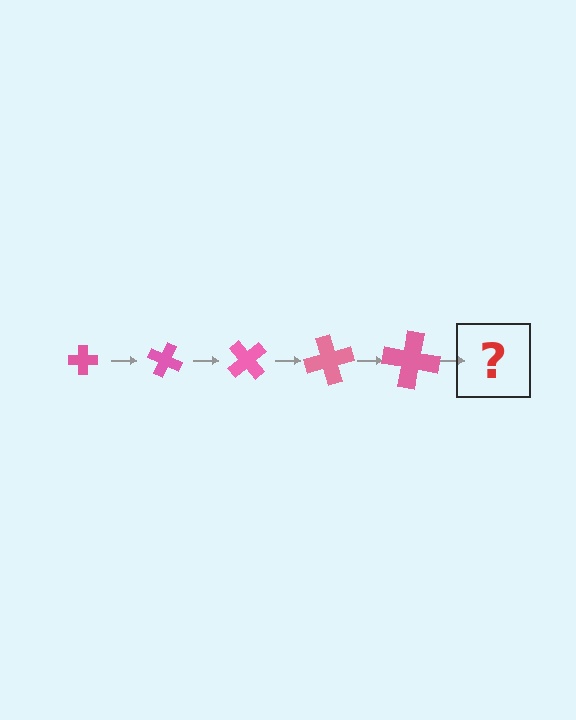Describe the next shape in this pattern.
It should be a cross, larger than the previous one and rotated 125 degrees from the start.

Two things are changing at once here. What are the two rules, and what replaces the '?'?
The two rules are that the cross grows larger each step and it rotates 25 degrees each step. The '?' should be a cross, larger than the previous one and rotated 125 degrees from the start.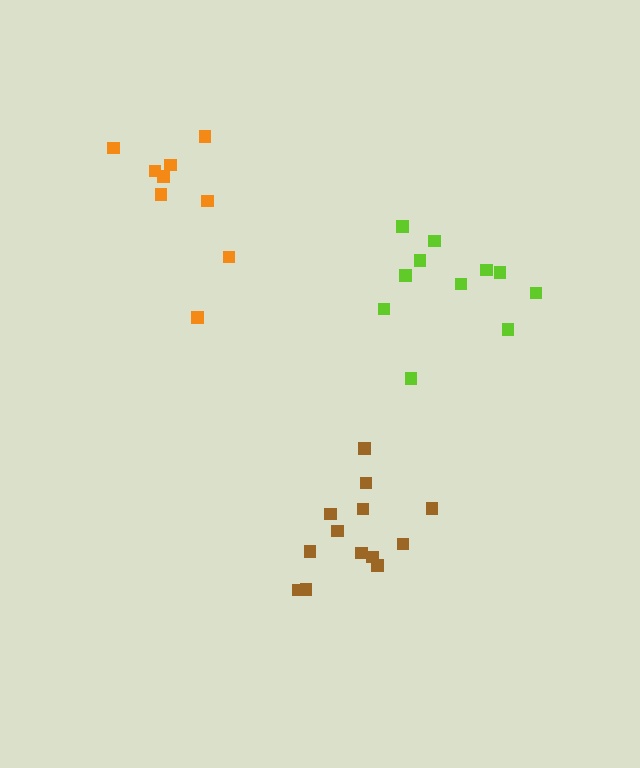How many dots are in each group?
Group 1: 13 dots, Group 2: 11 dots, Group 3: 9 dots (33 total).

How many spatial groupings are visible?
There are 3 spatial groupings.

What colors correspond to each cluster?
The clusters are colored: brown, lime, orange.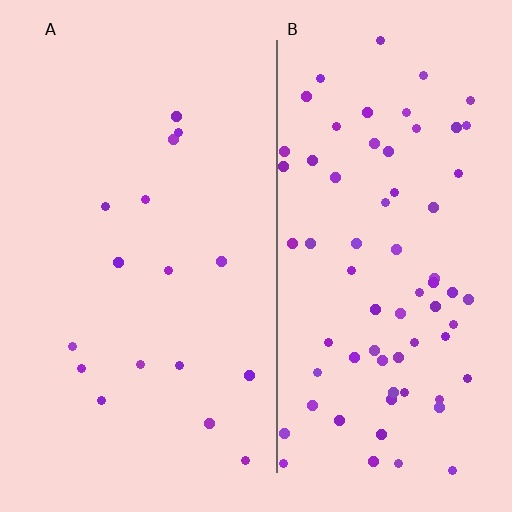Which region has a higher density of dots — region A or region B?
B (the right).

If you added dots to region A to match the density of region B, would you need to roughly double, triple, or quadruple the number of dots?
Approximately quadruple.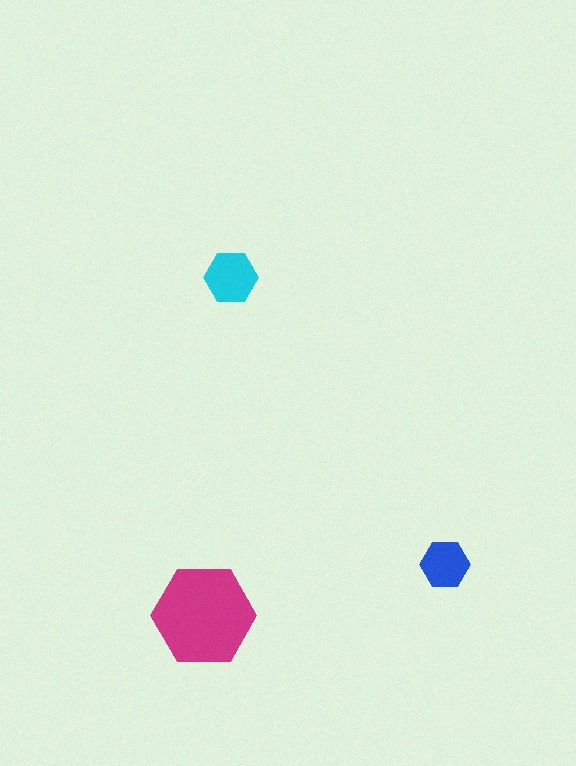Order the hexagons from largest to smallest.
the magenta one, the cyan one, the blue one.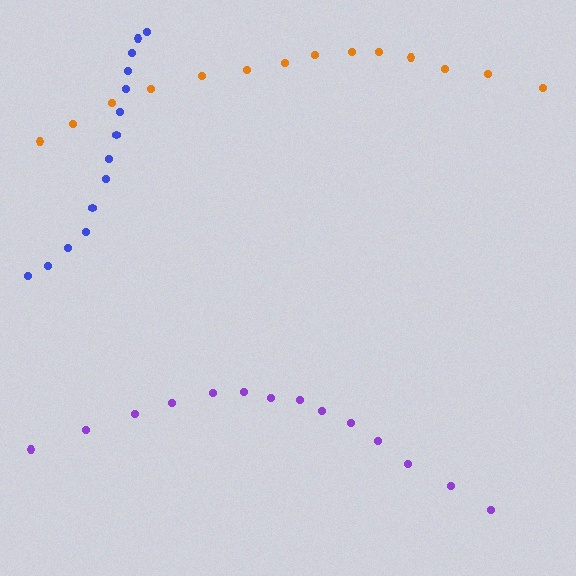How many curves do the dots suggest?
There are 3 distinct paths.